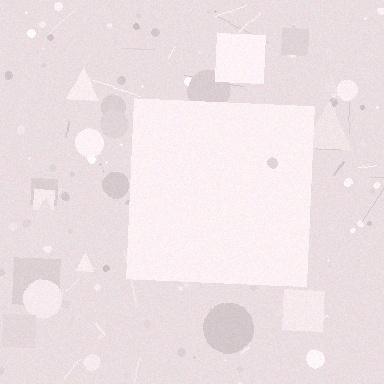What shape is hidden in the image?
A square is hidden in the image.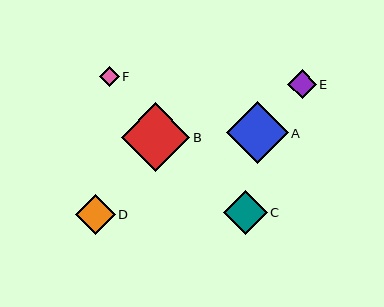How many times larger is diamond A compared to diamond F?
Diamond A is approximately 3.1 times the size of diamond F.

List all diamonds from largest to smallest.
From largest to smallest: B, A, C, D, E, F.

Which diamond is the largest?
Diamond B is the largest with a size of approximately 69 pixels.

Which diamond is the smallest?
Diamond F is the smallest with a size of approximately 20 pixels.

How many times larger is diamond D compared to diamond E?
Diamond D is approximately 1.4 times the size of diamond E.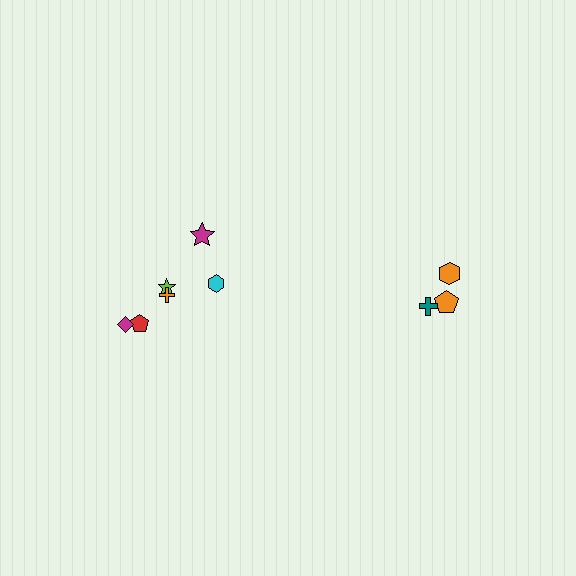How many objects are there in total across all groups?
There are 9 objects.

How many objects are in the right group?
There are 3 objects.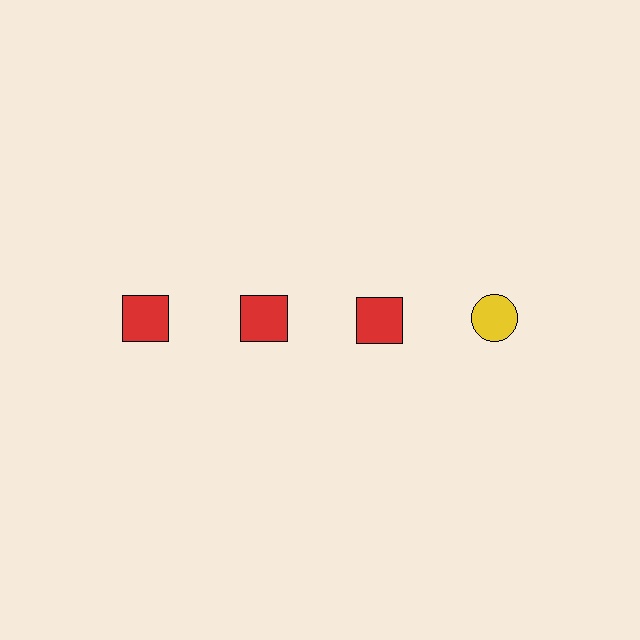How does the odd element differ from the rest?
It differs in both color (yellow instead of red) and shape (circle instead of square).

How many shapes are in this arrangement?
There are 4 shapes arranged in a grid pattern.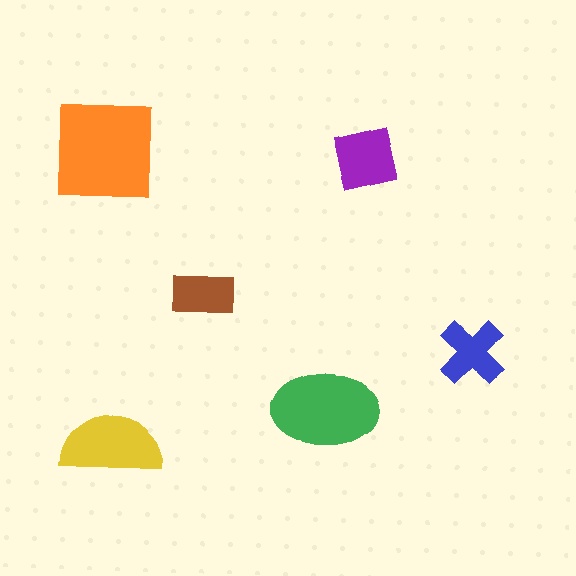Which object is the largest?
The orange square.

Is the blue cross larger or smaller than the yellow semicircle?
Smaller.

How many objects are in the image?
There are 6 objects in the image.